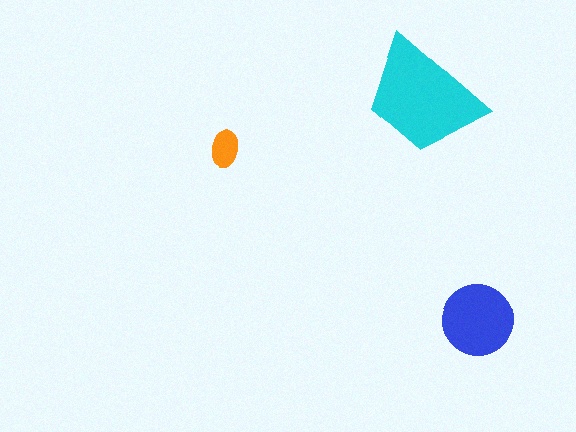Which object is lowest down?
The blue circle is bottommost.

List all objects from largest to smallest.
The cyan trapezoid, the blue circle, the orange ellipse.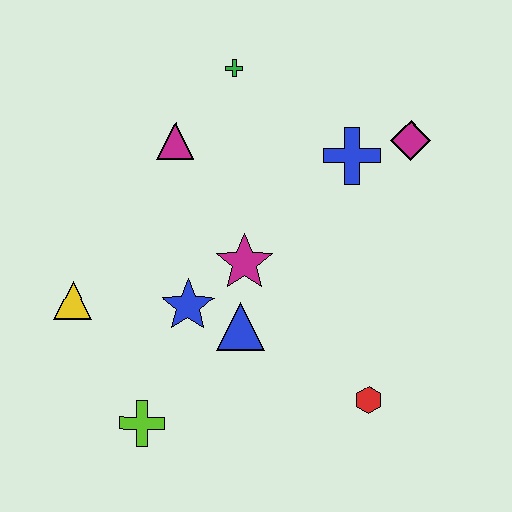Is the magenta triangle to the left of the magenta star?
Yes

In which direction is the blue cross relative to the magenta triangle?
The blue cross is to the right of the magenta triangle.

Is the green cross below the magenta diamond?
No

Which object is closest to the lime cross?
The blue star is closest to the lime cross.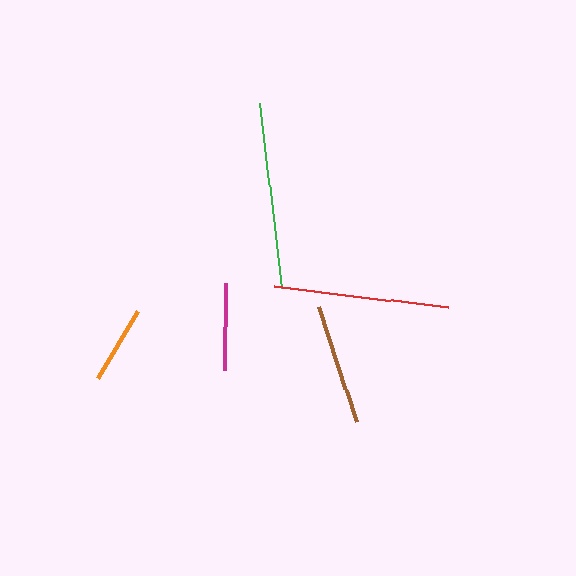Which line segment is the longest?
The green line is the longest at approximately 186 pixels.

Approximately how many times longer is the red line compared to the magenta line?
The red line is approximately 2.0 times the length of the magenta line.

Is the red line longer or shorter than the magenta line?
The red line is longer than the magenta line.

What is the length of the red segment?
The red segment is approximately 175 pixels long.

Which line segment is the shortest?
The orange line is the shortest at approximately 78 pixels.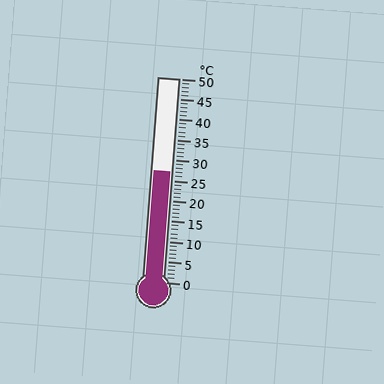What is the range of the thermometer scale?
The thermometer scale ranges from 0°C to 50°C.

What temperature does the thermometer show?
The thermometer shows approximately 27°C.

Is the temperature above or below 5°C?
The temperature is above 5°C.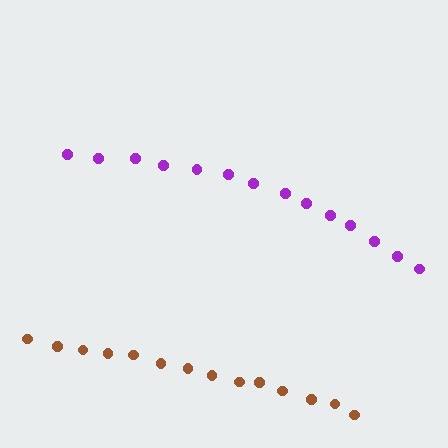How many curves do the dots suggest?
There are 2 distinct paths.